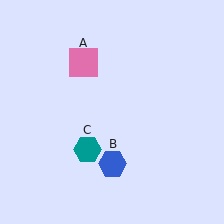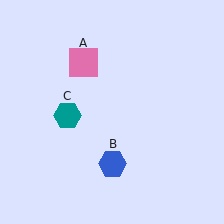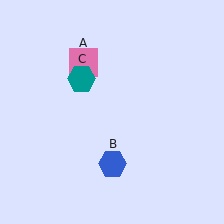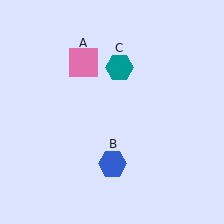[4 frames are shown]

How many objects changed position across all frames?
1 object changed position: teal hexagon (object C).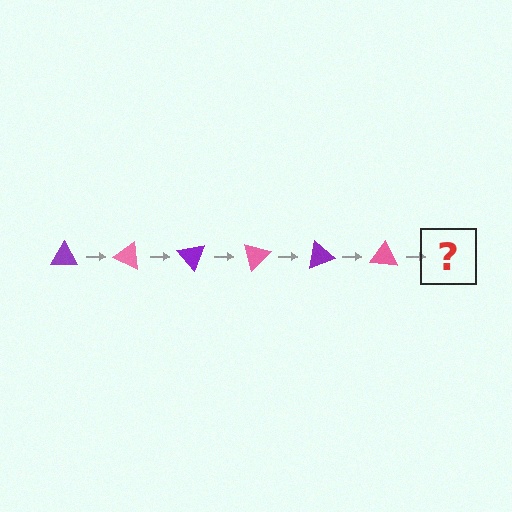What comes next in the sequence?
The next element should be a purple triangle, rotated 150 degrees from the start.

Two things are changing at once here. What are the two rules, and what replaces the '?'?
The two rules are that it rotates 25 degrees each step and the color cycles through purple and pink. The '?' should be a purple triangle, rotated 150 degrees from the start.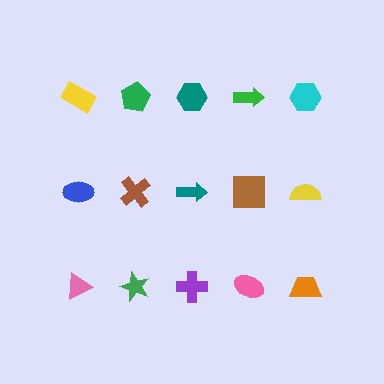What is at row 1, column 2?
A green pentagon.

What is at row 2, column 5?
A yellow semicircle.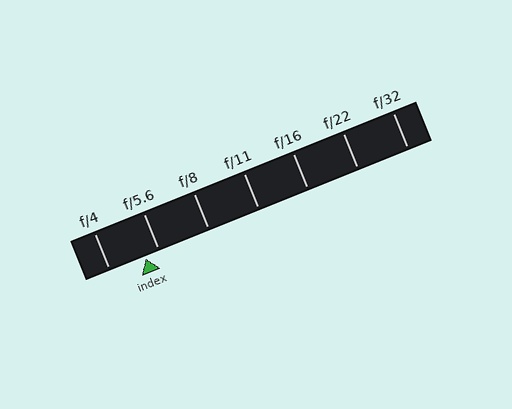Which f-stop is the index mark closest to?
The index mark is closest to f/5.6.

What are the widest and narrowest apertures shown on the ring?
The widest aperture shown is f/4 and the narrowest is f/32.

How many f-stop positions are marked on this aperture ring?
There are 7 f-stop positions marked.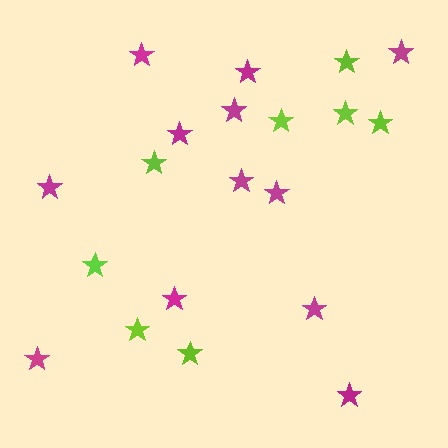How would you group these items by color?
There are 2 groups: one group of lime stars (8) and one group of magenta stars (12).